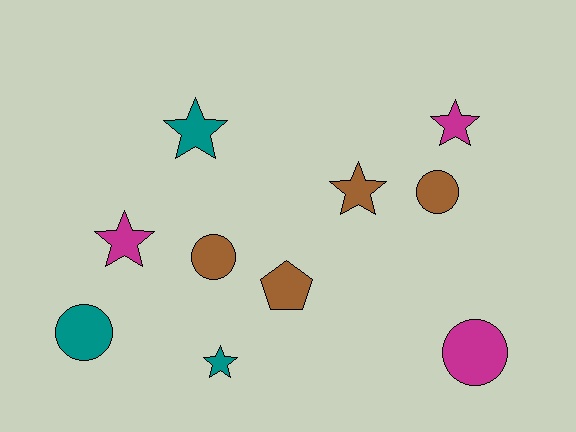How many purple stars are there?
There are no purple stars.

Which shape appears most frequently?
Star, with 5 objects.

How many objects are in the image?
There are 10 objects.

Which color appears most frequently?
Brown, with 4 objects.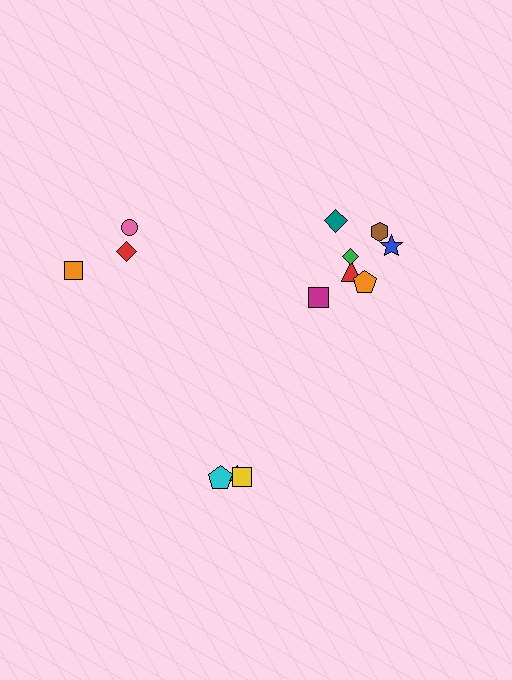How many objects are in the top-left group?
There are 3 objects.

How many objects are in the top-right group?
There are 7 objects.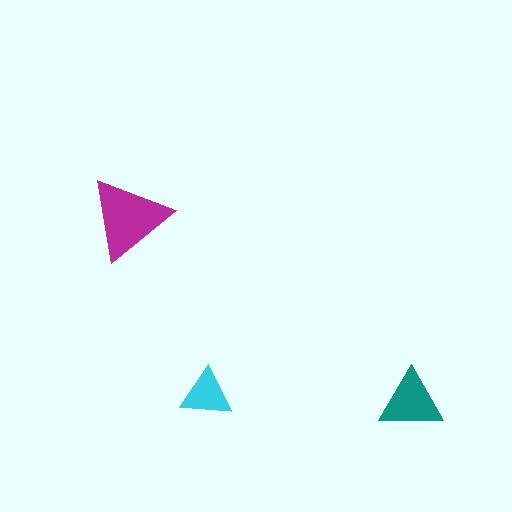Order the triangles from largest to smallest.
the magenta one, the teal one, the cyan one.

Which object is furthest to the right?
The teal triangle is rightmost.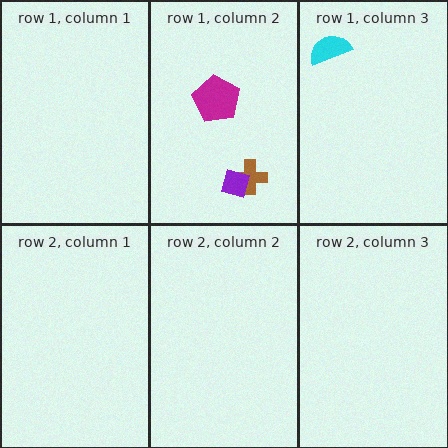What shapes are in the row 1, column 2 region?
The brown cross, the purple diamond, the magenta pentagon.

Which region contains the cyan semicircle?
The row 1, column 3 region.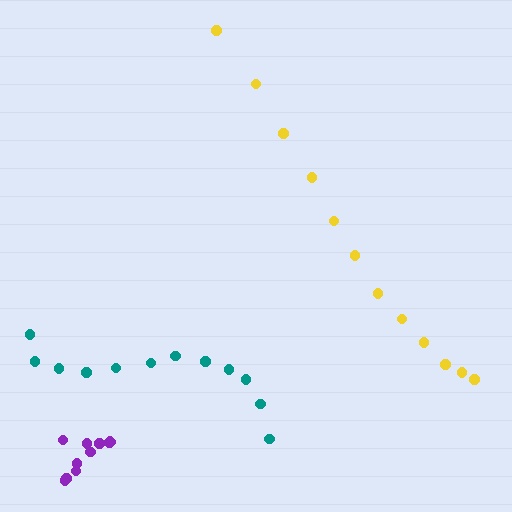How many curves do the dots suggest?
There are 3 distinct paths.